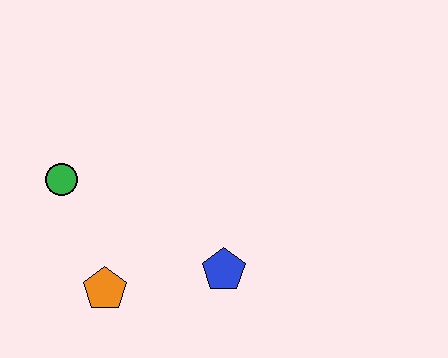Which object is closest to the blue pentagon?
The orange pentagon is closest to the blue pentagon.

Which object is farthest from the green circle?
The blue pentagon is farthest from the green circle.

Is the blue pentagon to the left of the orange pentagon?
No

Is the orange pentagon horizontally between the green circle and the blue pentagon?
Yes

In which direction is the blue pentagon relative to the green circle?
The blue pentagon is to the right of the green circle.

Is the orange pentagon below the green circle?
Yes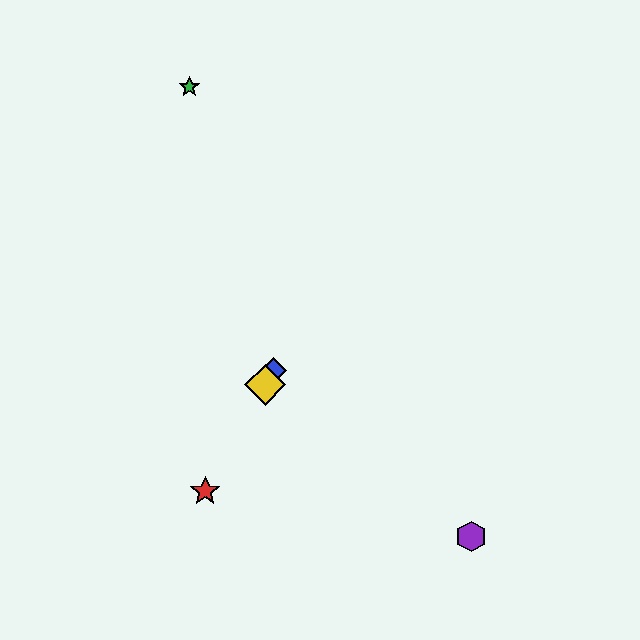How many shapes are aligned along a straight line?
3 shapes (the red star, the blue diamond, the yellow diamond) are aligned along a straight line.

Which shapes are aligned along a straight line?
The red star, the blue diamond, the yellow diamond are aligned along a straight line.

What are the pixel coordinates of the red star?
The red star is at (205, 491).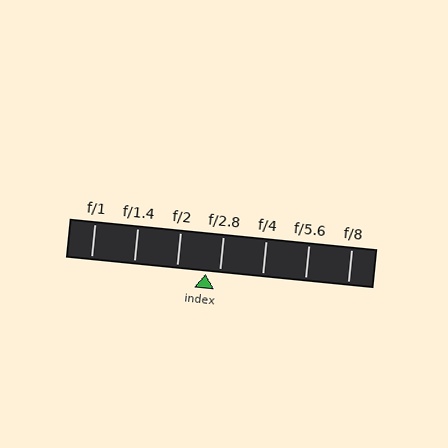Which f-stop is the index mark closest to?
The index mark is closest to f/2.8.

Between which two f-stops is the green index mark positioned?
The index mark is between f/2 and f/2.8.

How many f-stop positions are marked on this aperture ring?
There are 7 f-stop positions marked.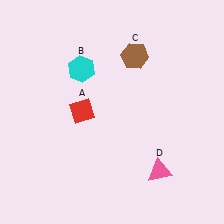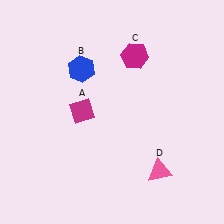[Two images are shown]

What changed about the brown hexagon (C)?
In Image 1, C is brown. In Image 2, it changed to magenta.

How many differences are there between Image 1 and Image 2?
There are 3 differences between the two images.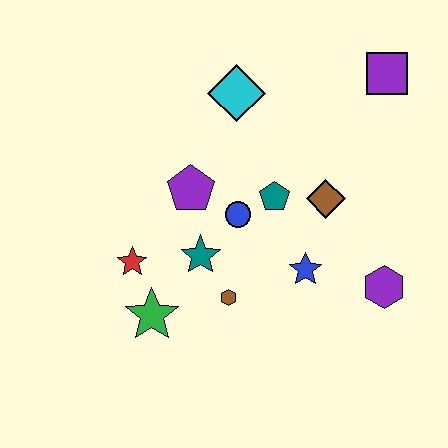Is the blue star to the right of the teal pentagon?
Yes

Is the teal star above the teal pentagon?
No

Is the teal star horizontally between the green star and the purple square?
Yes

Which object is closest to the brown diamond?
The teal pentagon is closest to the brown diamond.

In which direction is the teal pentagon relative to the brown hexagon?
The teal pentagon is above the brown hexagon.